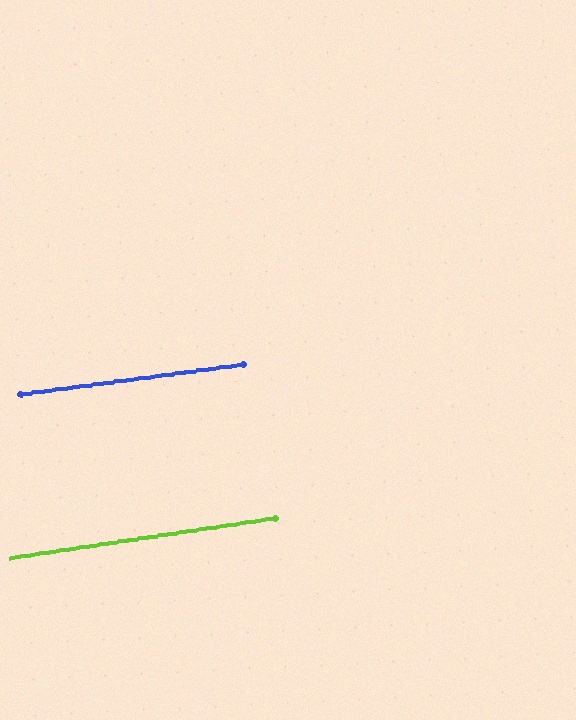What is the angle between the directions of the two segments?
Approximately 1 degree.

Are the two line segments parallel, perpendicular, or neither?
Parallel — their directions differ by only 0.9°.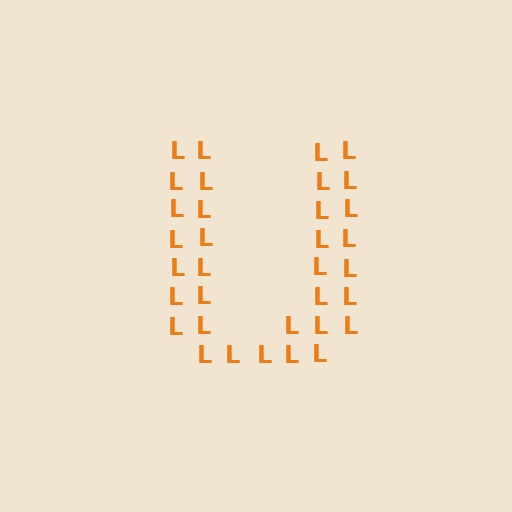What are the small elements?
The small elements are letter L's.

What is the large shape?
The large shape is the letter U.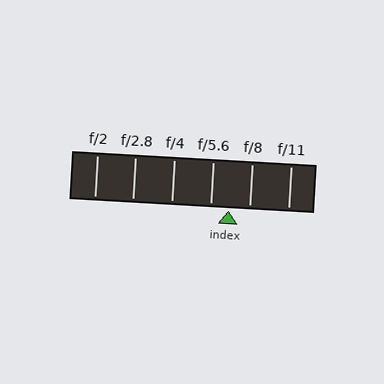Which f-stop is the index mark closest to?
The index mark is closest to f/5.6.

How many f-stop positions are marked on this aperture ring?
There are 6 f-stop positions marked.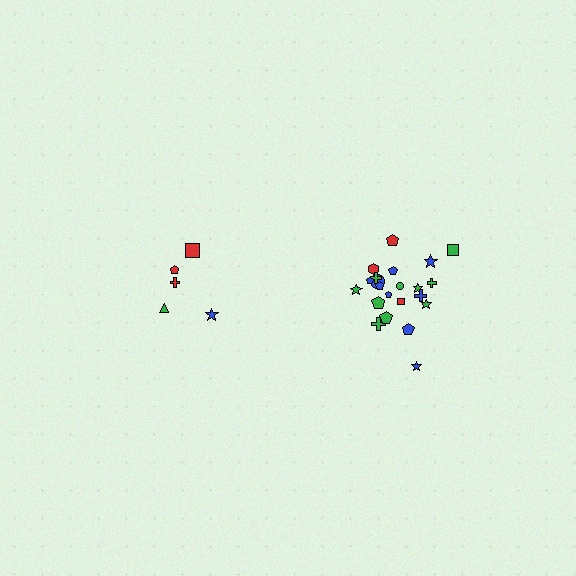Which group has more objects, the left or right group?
The right group.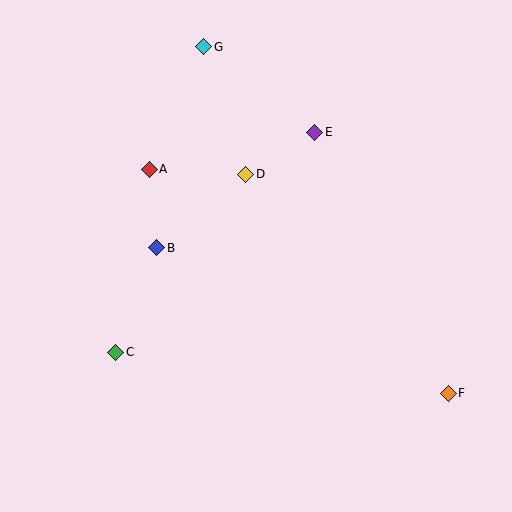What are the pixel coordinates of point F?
Point F is at (448, 393).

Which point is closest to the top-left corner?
Point G is closest to the top-left corner.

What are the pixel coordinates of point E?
Point E is at (315, 132).